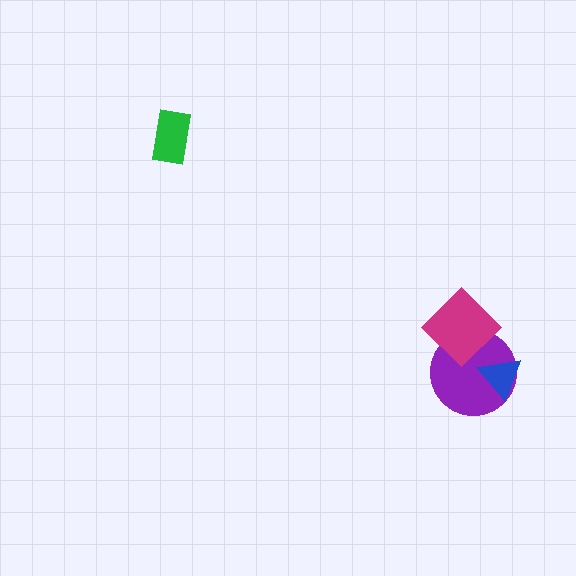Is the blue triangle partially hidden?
No, no other shape covers it.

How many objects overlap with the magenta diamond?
1 object overlaps with the magenta diamond.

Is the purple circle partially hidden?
Yes, it is partially covered by another shape.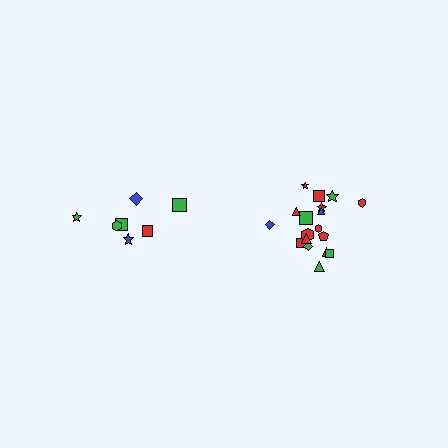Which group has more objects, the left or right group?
The right group.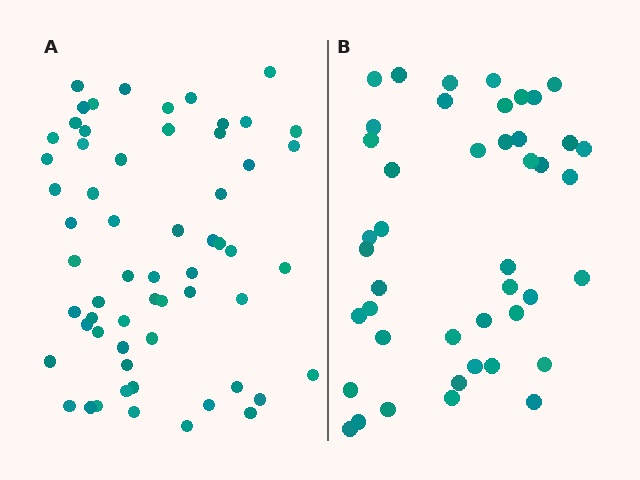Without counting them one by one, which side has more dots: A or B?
Region A (the left region) has more dots.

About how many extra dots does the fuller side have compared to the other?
Region A has approximately 15 more dots than region B.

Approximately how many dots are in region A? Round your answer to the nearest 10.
About 60 dots.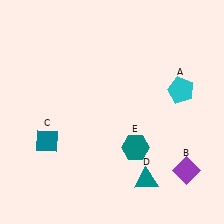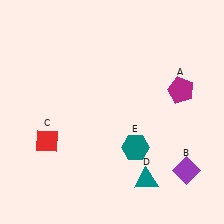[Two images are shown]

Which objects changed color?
A changed from cyan to magenta. C changed from teal to red.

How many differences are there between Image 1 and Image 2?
There are 2 differences between the two images.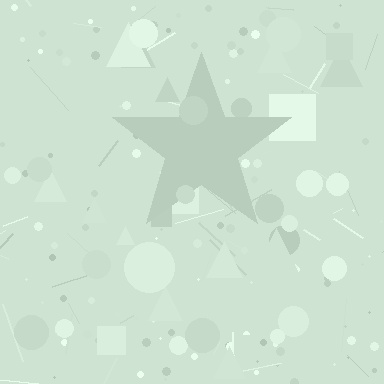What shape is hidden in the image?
A star is hidden in the image.